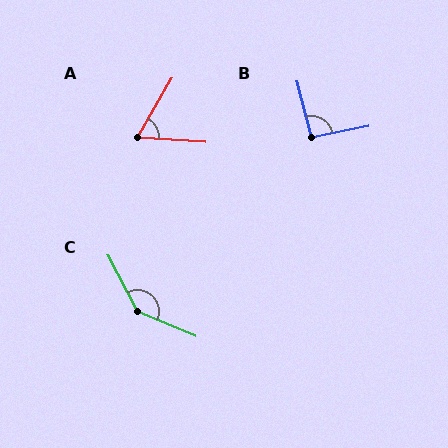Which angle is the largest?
C, at approximately 140 degrees.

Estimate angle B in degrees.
Approximately 92 degrees.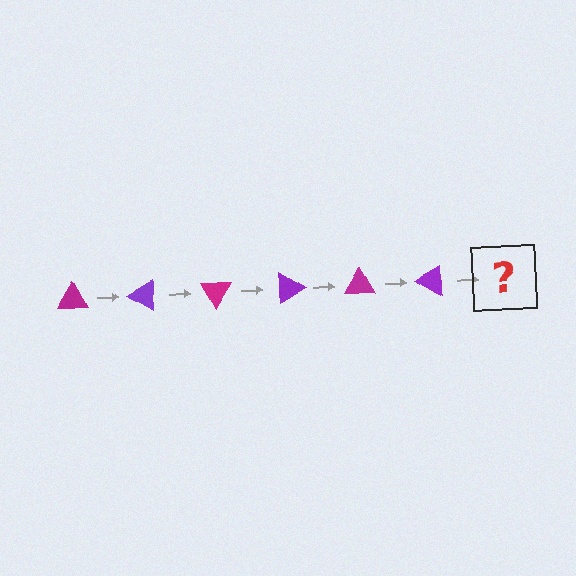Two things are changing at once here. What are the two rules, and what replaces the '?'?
The two rules are that it rotates 30 degrees each step and the color cycles through magenta and purple. The '?' should be a magenta triangle, rotated 180 degrees from the start.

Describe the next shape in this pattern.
It should be a magenta triangle, rotated 180 degrees from the start.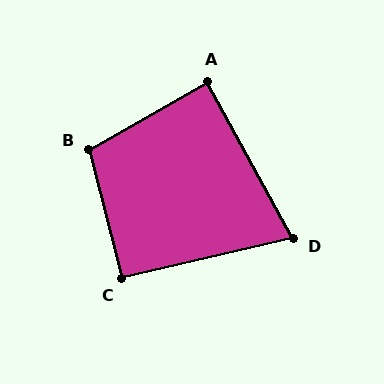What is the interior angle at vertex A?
Approximately 89 degrees (approximately right).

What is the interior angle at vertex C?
Approximately 91 degrees (approximately right).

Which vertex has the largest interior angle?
B, at approximately 105 degrees.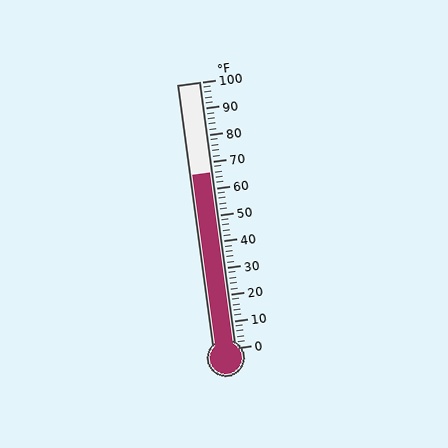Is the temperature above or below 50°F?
The temperature is above 50°F.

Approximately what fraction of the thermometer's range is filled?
The thermometer is filled to approximately 65% of its range.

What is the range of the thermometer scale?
The thermometer scale ranges from 0°F to 100°F.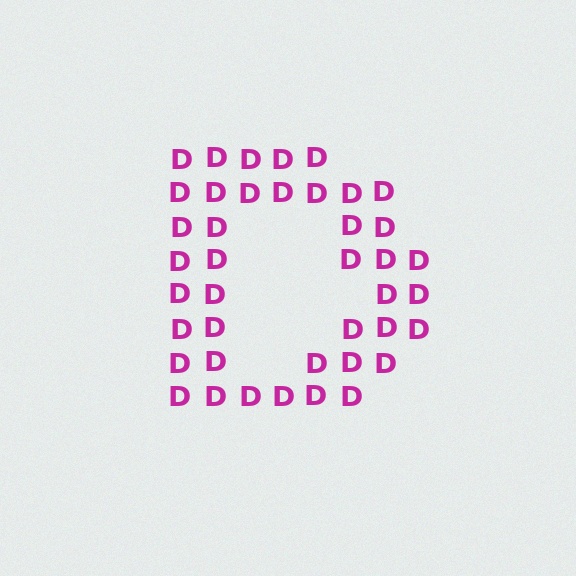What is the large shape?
The large shape is the letter D.